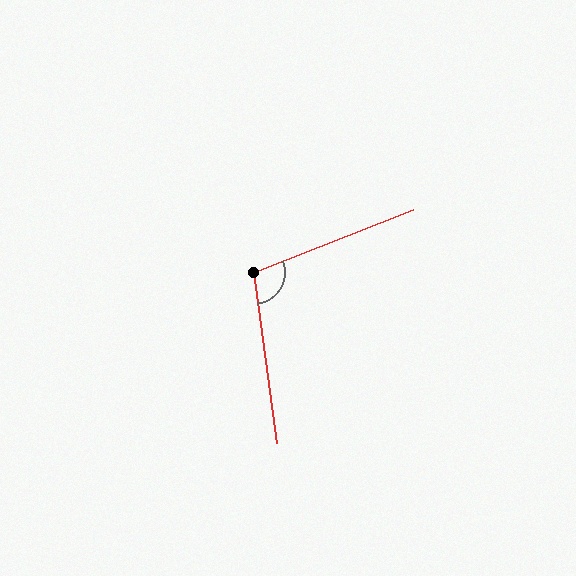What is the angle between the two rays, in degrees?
Approximately 104 degrees.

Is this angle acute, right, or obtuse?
It is obtuse.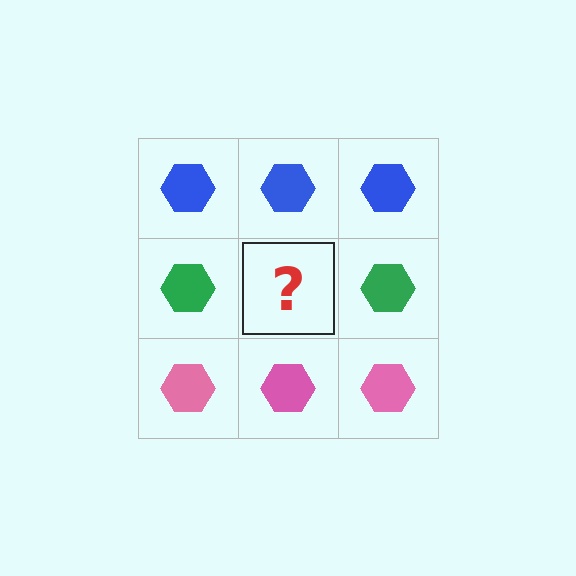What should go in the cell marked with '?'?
The missing cell should contain a green hexagon.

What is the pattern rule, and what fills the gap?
The rule is that each row has a consistent color. The gap should be filled with a green hexagon.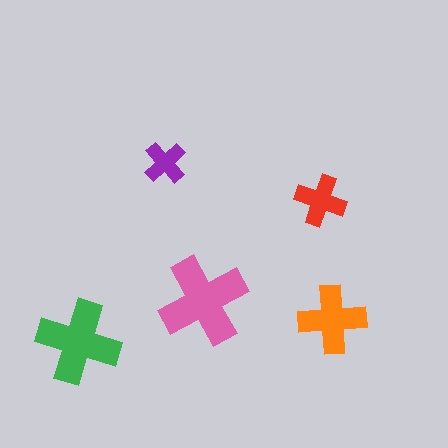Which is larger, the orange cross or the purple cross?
The orange one.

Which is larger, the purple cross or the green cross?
The green one.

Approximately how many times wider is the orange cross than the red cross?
About 1.5 times wider.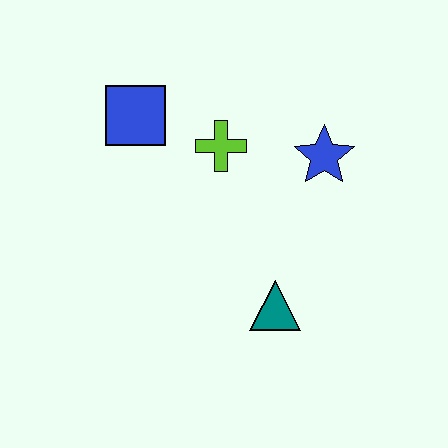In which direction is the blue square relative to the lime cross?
The blue square is to the left of the lime cross.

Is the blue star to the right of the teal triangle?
Yes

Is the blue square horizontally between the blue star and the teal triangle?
No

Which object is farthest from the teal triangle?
The blue square is farthest from the teal triangle.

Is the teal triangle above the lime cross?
No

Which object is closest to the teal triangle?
The blue star is closest to the teal triangle.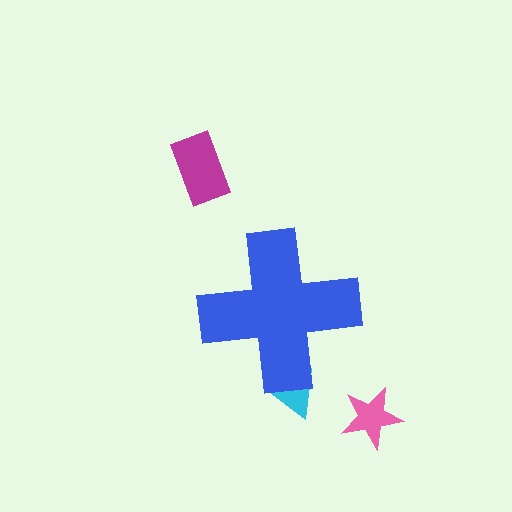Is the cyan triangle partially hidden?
Yes, the cyan triangle is partially hidden behind the blue cross.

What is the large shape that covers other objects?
A blue cross.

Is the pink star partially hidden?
No, the pink star is fully visible.